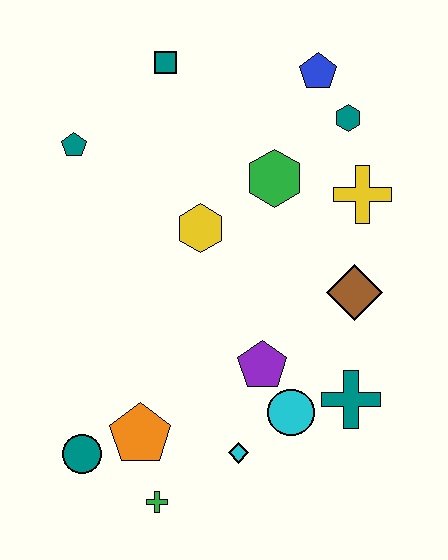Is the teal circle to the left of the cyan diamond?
Yes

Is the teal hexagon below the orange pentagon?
No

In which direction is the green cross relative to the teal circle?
The green cross is to the right of the teal circle.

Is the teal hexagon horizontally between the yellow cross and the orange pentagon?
Yes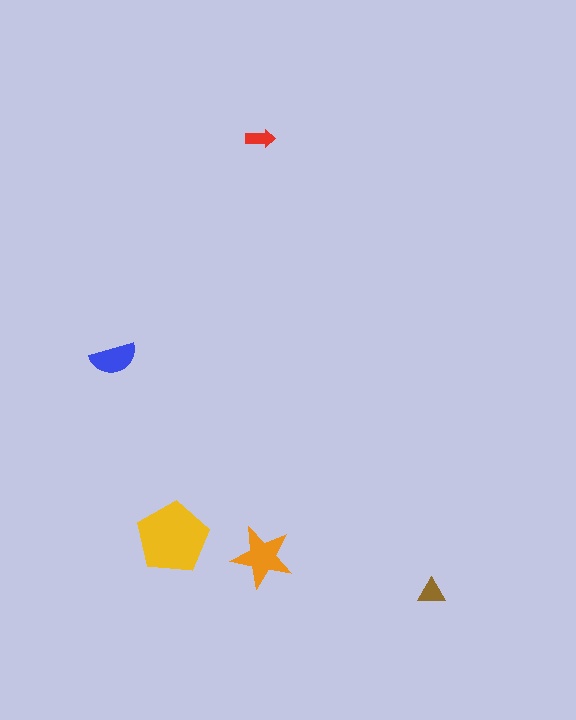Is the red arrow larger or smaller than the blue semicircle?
Smaller.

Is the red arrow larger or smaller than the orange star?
Smaller.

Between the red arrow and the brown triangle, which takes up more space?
The brown triangle.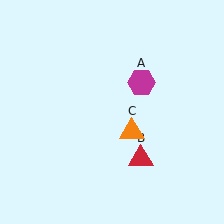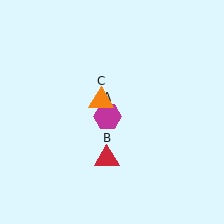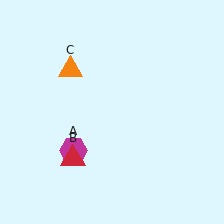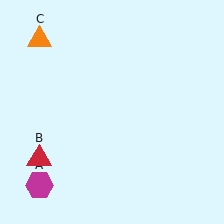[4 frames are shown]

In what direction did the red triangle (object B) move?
The red triangle (object B) moved left.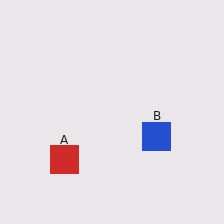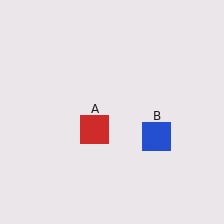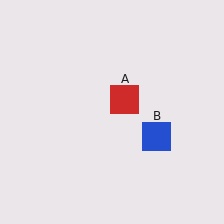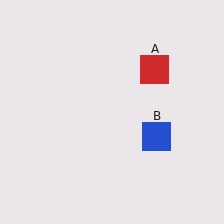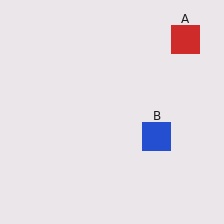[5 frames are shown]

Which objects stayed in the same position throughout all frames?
Blue square (object B) remained stationary.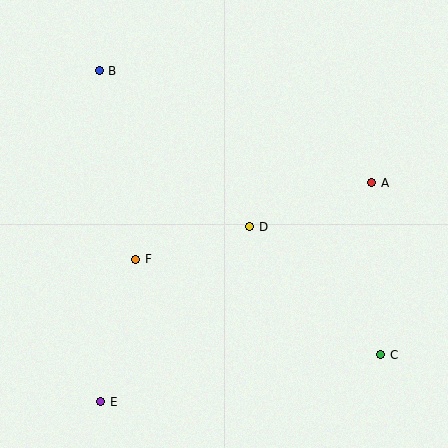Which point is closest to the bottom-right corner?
Point C is closest to the bottom-right corner.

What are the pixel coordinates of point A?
Point A is at (372, 183).